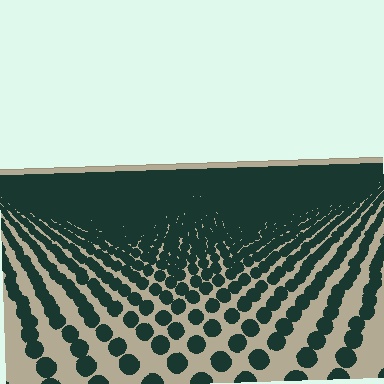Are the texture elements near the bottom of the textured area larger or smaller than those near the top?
Larger. Near the bottom, elements are closer to the viewer and appear at a bigger on-screen size.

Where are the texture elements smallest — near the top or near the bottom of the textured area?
Near the top.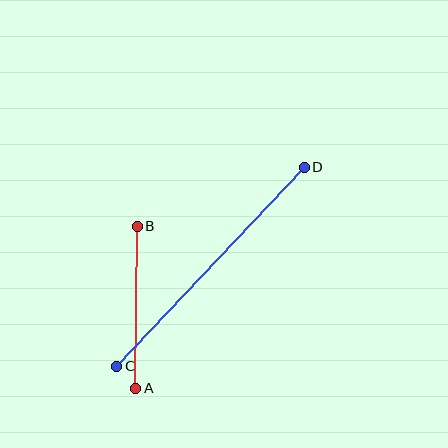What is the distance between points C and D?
The distance is approximately 273 pixels.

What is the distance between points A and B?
The distance is approximately 162 pixels.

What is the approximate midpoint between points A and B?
The midpoint is at approximately (137, 307) pixels.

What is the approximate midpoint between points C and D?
The midpoint is at approximately (211, 267) pixels.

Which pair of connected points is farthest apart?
Points C and D are farthest apart.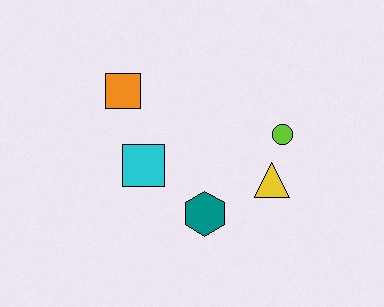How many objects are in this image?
There are 5 objects.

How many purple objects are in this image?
There are no purple objects.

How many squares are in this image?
There are 2 squares.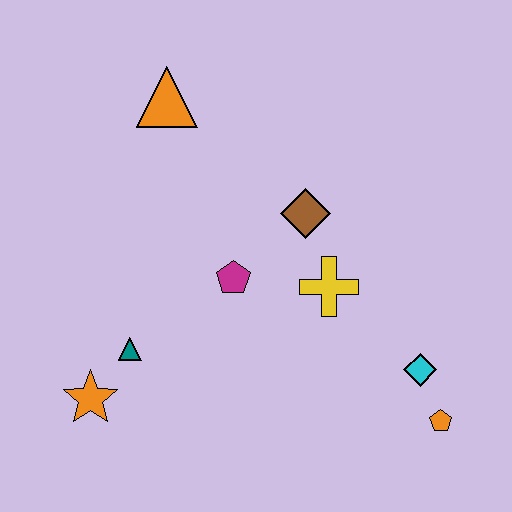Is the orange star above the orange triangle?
No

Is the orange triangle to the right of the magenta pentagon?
No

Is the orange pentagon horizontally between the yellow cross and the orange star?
No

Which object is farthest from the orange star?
The orange pentagon is farthest from the orange star.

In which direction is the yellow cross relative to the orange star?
The yellow cross is to the right of the orange star.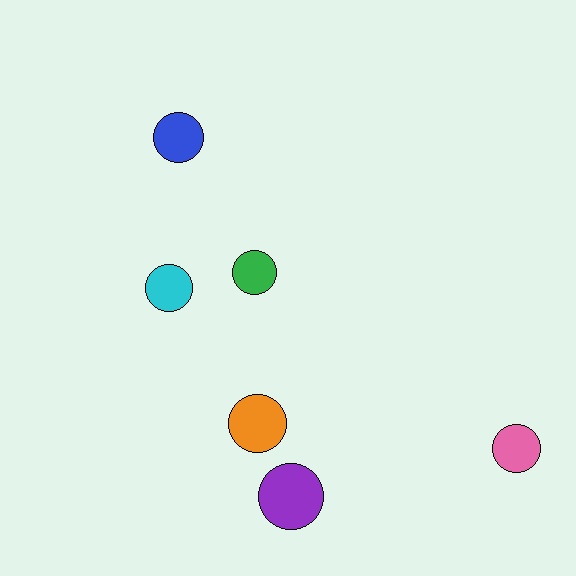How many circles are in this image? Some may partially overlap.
There are 6 circles.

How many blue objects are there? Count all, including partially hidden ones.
There is 1 blue object.